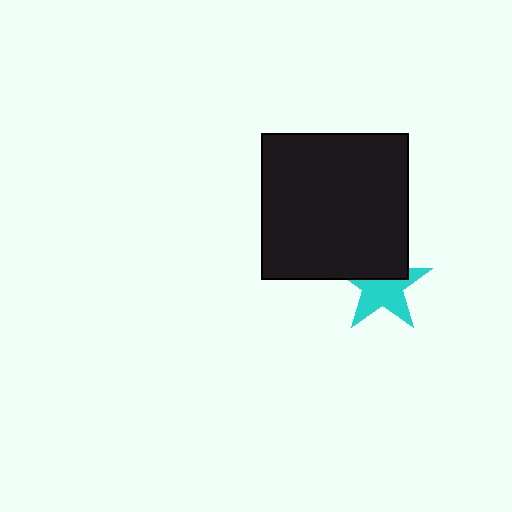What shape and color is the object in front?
The object in front is a black square.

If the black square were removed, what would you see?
You would see the complete cyan star.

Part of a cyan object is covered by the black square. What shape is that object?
It is a star.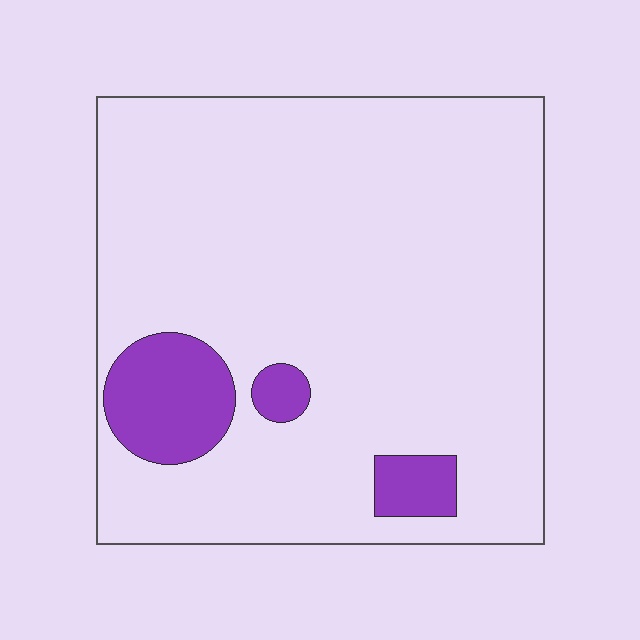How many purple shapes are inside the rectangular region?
3.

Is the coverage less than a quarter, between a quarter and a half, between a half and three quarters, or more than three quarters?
Less than a quarter.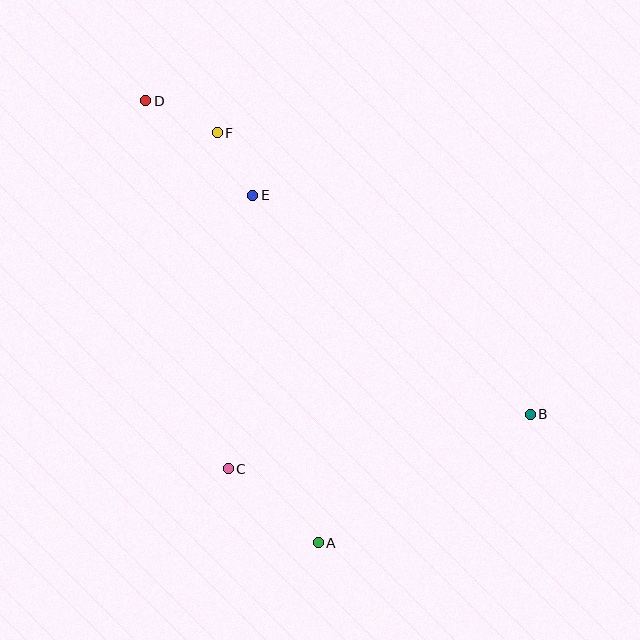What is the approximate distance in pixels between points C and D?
The distance between C and D is approximately 377 pixels.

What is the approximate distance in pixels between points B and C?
The distance between B and C is approximately 307 pixels.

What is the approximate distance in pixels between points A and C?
The distance between A and C is approximately 116 pixels.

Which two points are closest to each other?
Points E and F are closest to each other.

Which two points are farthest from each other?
Points B and D are farthest from each other.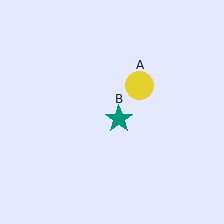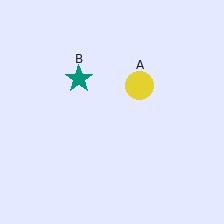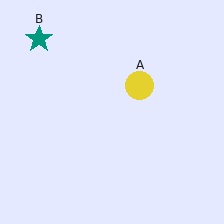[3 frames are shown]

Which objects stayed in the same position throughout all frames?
Yellow circle (object A) remained stationary.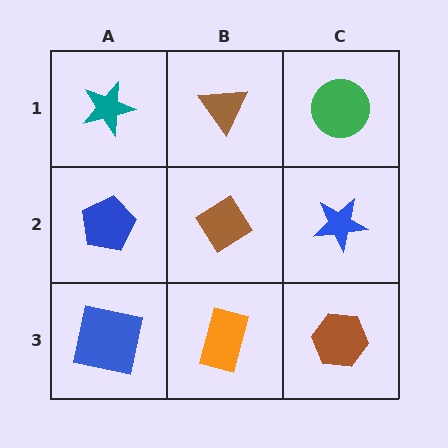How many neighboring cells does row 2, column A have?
3.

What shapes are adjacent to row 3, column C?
A blue star (row 2, column C), an orange rectangle (row 3, column B).